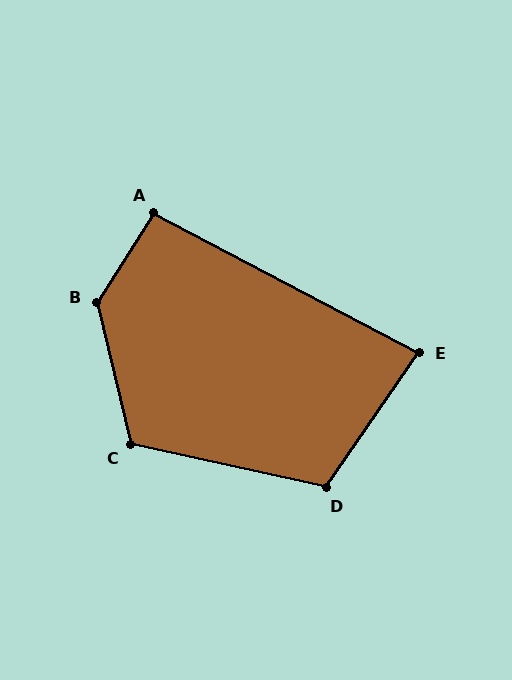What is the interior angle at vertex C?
Approximately 116 degrees (obtuse).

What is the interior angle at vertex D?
Approximately 112 degrees (obtuse).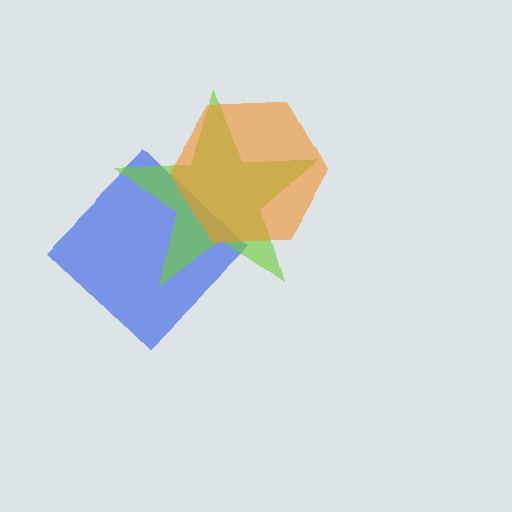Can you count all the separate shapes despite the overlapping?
Yes, there are 3 separate shapes.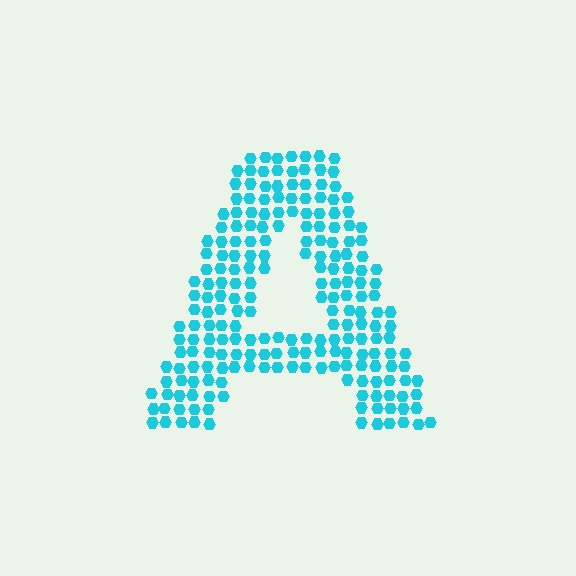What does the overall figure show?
The overall figure shows the letter A.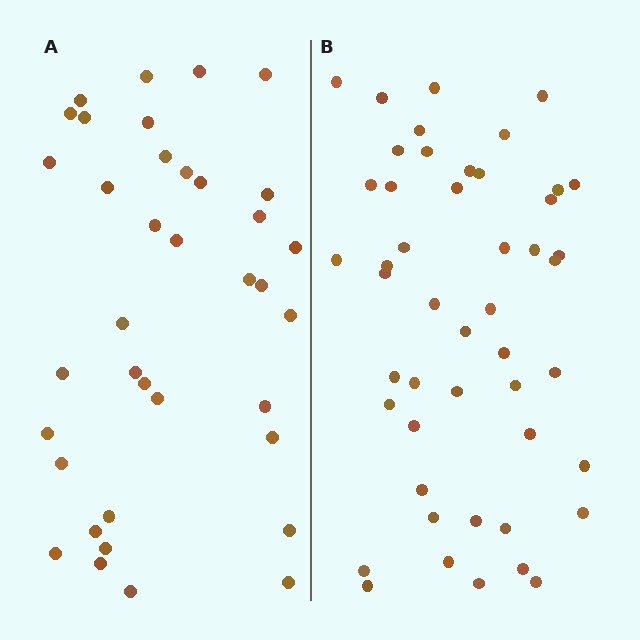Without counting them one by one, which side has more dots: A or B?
Region B (the right region) has more dots.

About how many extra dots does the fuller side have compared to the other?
Region B has roughly 12 or so more dots than region A.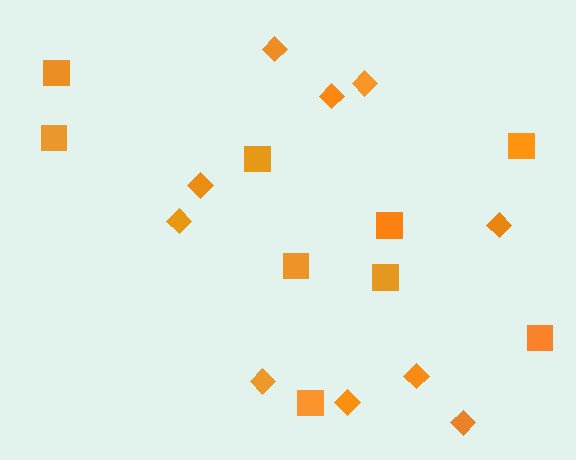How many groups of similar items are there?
There are 2 groups: one group of diamonds (10) and one group of squares (9).